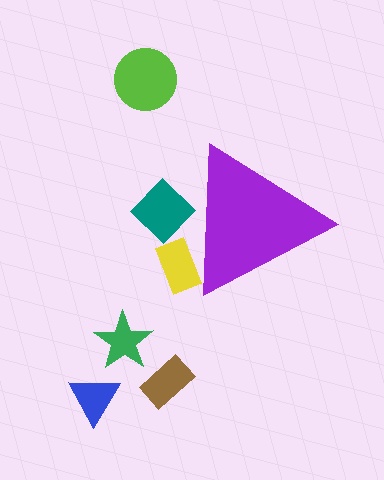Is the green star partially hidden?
No, the green star is fully visible.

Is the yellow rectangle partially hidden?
Yes, the yellow rectangle is partially hidden behind the purple triangle.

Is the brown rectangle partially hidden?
No, the brown rectangle is fully visible.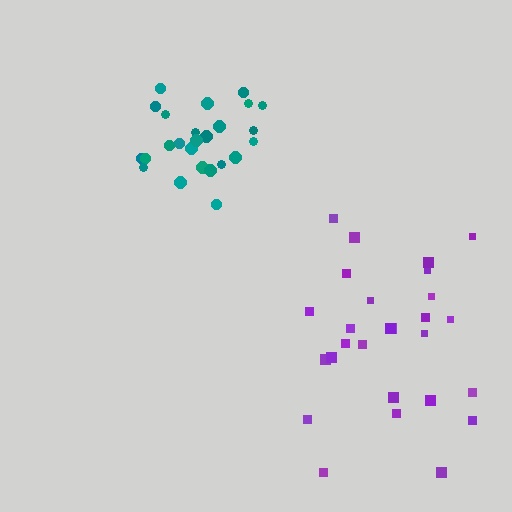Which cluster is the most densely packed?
Teal.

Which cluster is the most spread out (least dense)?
Purple.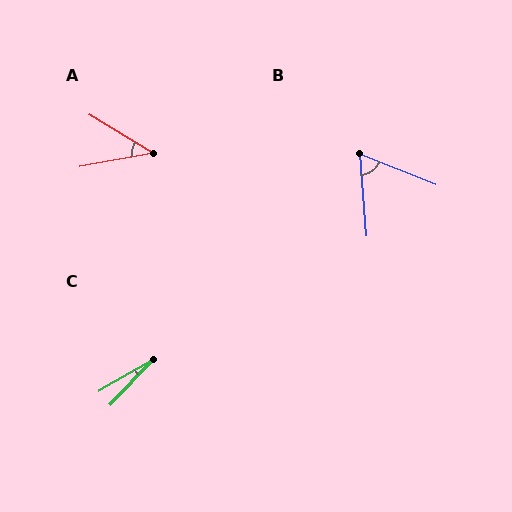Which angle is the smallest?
C, at approximately 16 degrees.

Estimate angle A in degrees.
Approximately 41 degrees.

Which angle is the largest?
B, at approximately 64 degrees.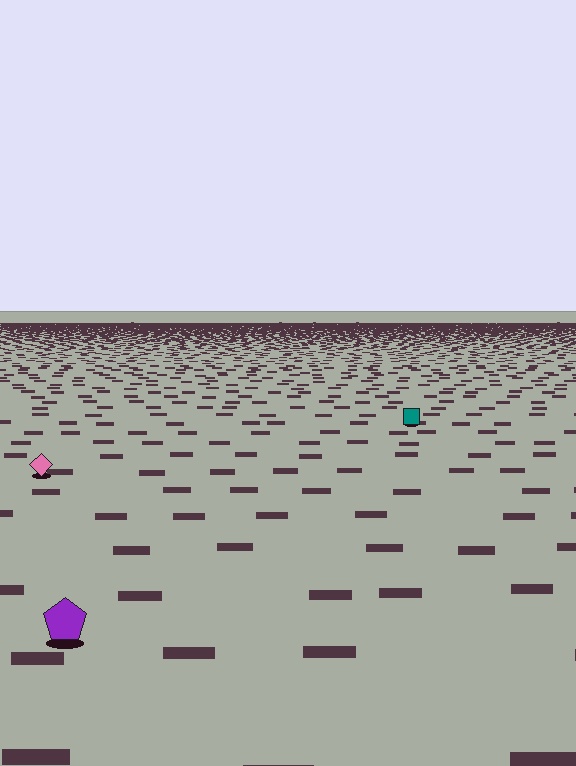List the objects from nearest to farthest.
From nearest to farthest: the purple pentagon, the pink diamond, the teal square.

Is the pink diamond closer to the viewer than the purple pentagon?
No. The purple pentagon is closer — you can tell from the texture gradient: the ground texture is coarser near it.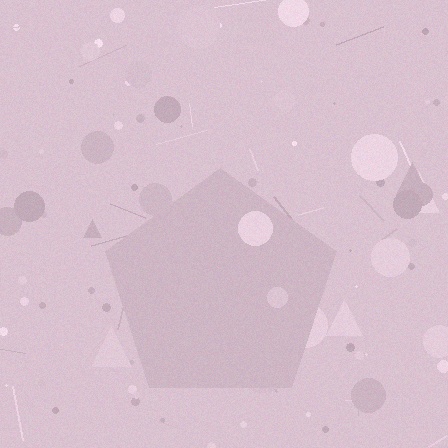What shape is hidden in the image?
A pentagon is hidden in the image.